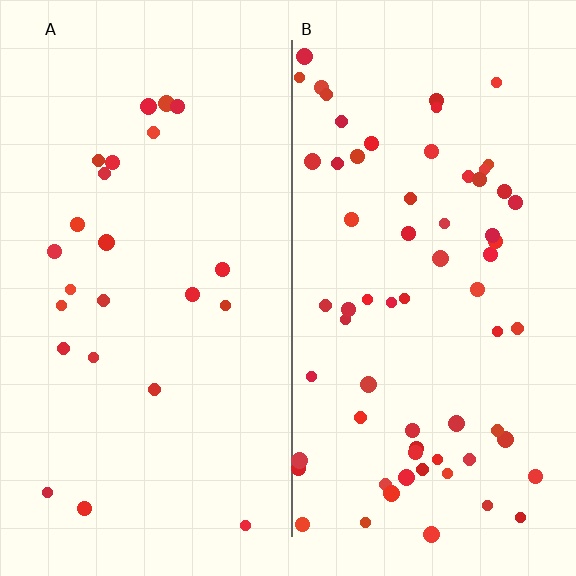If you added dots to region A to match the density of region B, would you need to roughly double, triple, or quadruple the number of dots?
Approximately triple.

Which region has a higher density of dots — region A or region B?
B (the right).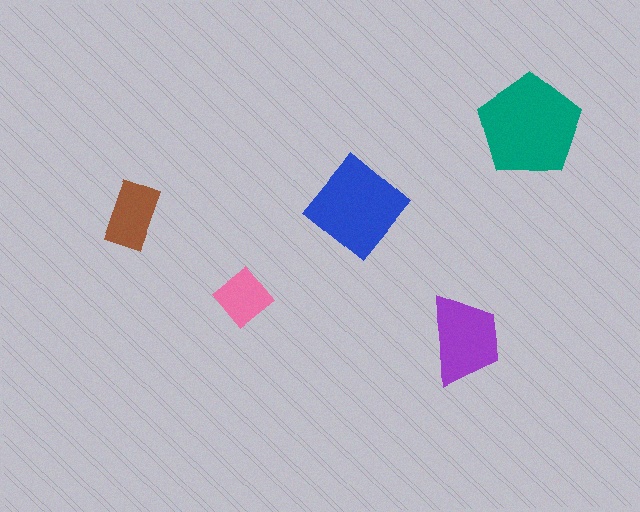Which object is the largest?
The teal pentagon.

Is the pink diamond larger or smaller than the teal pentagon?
Smaller.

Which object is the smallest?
The pink diamond.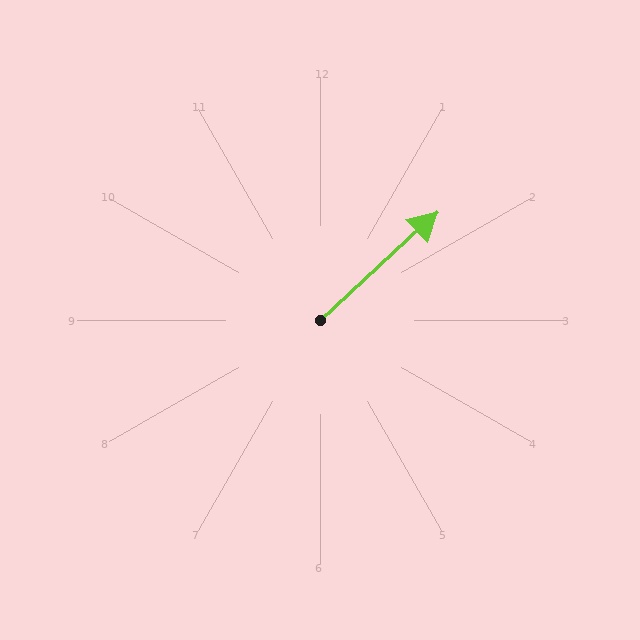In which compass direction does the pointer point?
Northeast.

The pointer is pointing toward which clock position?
Roughly 2 o'clock.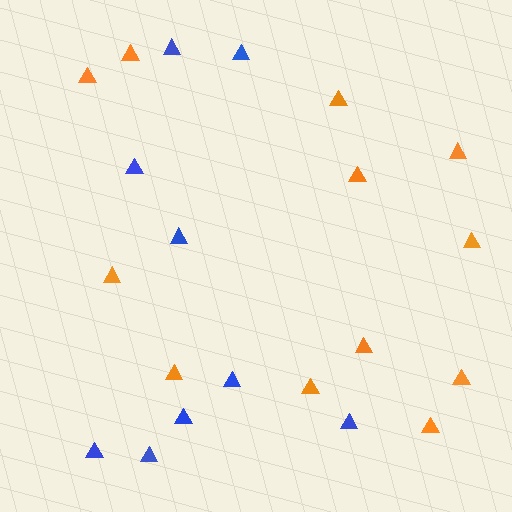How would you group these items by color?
There are 2 groups: one group of orange triangles (12) and one group of blue triangles (9).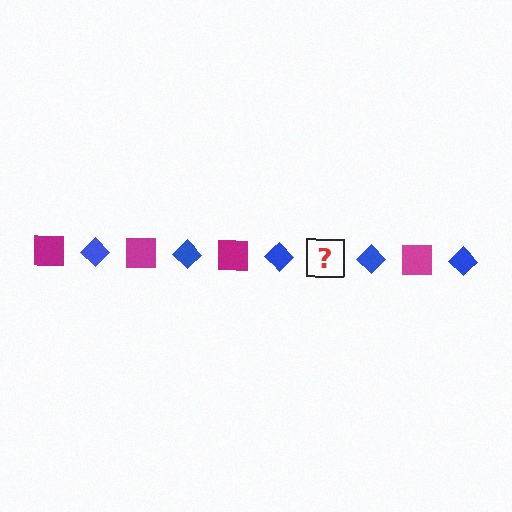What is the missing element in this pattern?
The missing element is a magenta square.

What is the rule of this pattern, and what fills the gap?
The rule is that the pattern alternates between magenta square and blue diamond. The gap should be filled with a magenta square.